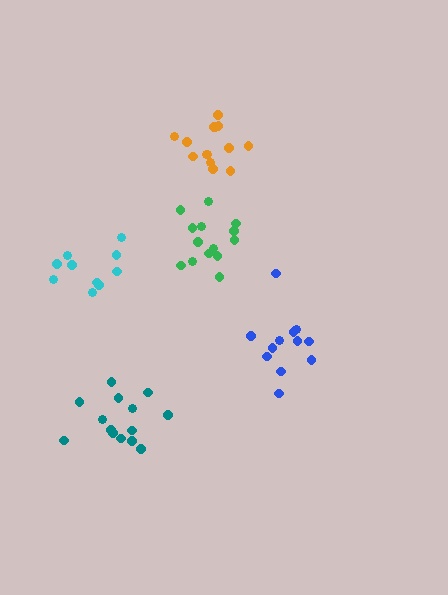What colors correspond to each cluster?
The clusters are colored: blue, teal, cyan, orange, green.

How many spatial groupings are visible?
There are 5 spatial groupings.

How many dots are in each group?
Group 1: 12 dots, Group 2: 14 dots, Group 3: 10 dots, Group 4: 14 dots, Group 5: 14 dots (64 total).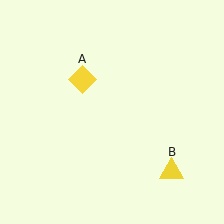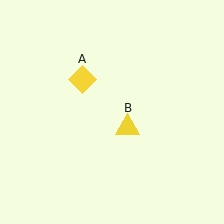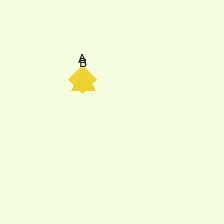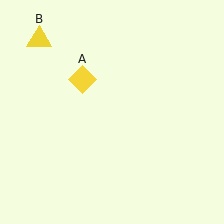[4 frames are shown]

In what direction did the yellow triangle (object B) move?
The yellow triangle (object B) moved up and to the left.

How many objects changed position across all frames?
1 object changed position: yellow triangle (object B).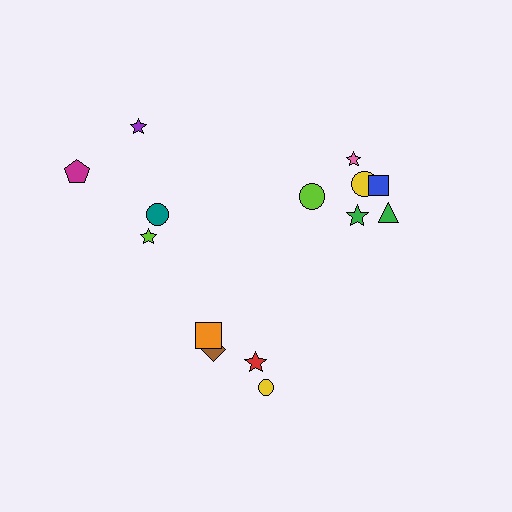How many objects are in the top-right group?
There are 6 objects.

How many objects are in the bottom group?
There are 4 objects.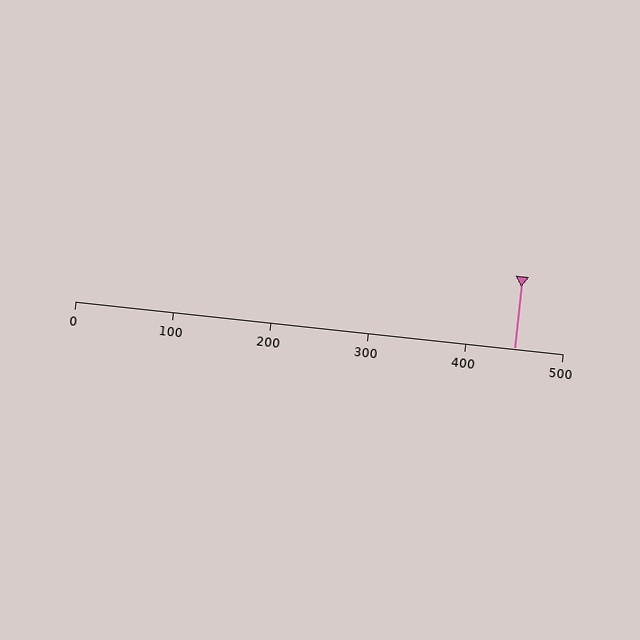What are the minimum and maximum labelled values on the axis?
The axis runs from 0 to 500.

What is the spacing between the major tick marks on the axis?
The major ticks are spaced 100 apart.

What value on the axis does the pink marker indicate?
The marker indicates approximately 450.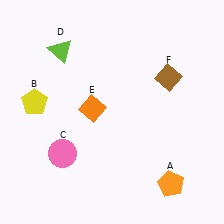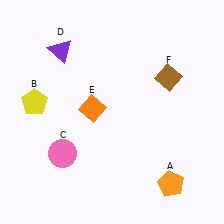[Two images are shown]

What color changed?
The triangle (D) changed from lime in Image 1 to purple in Image 2.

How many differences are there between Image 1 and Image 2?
There is 1 difference between the two images.